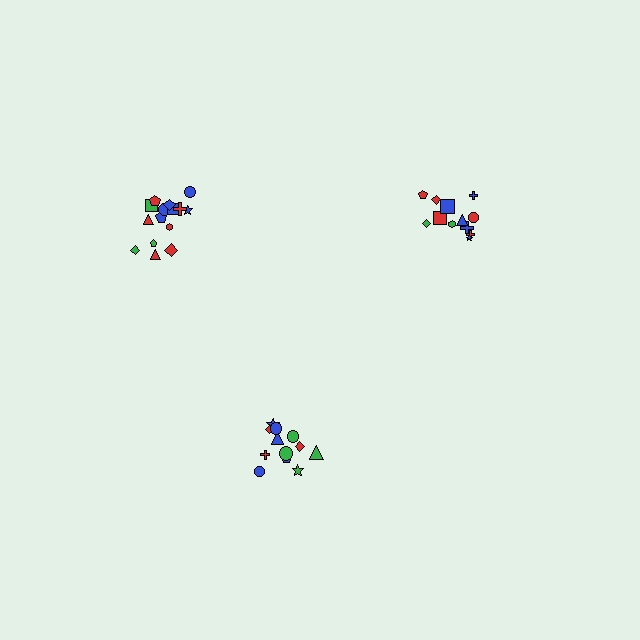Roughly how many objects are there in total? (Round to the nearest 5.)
Roughly 40 objects in total.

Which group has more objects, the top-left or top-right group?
The top-left group.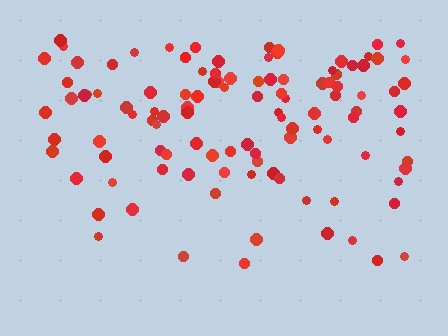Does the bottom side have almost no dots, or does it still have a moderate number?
Still a moderate number, just noticeably fewer than the top.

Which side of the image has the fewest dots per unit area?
The bottom.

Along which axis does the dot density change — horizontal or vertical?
Vertical.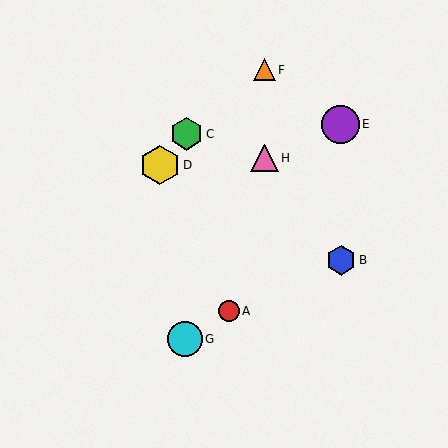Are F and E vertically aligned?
No, F is at x≈264 and E is at x≈340.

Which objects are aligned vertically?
Objects F, H are aligned vertically.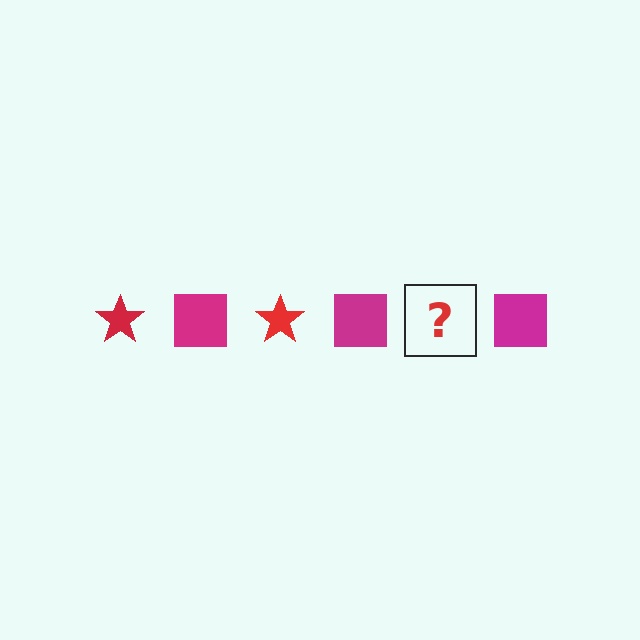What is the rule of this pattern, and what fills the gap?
The rule is that the pattern alternates between red star and magenta square. The gap should be filled with a red star.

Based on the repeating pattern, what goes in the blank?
The blank should be a red star.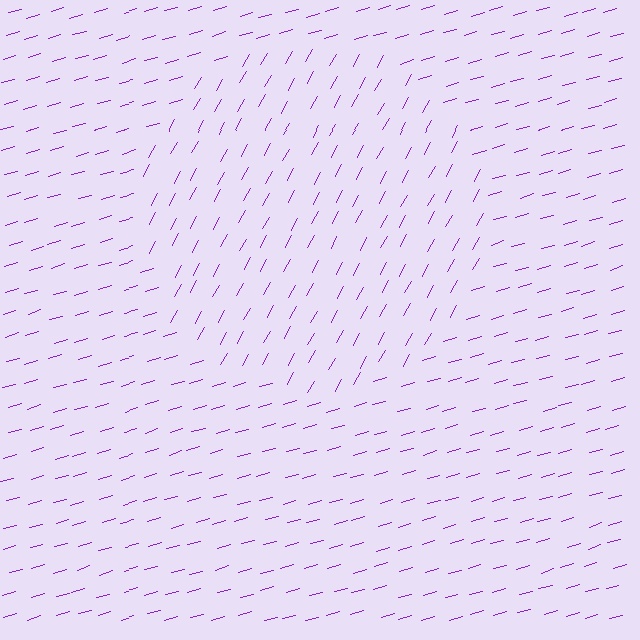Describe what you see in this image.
The image is filled with small purple line segments. A circle region in the image has lines oriented differently from the surrounding lines, creating a visible texture boundary.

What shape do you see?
I see a circle.